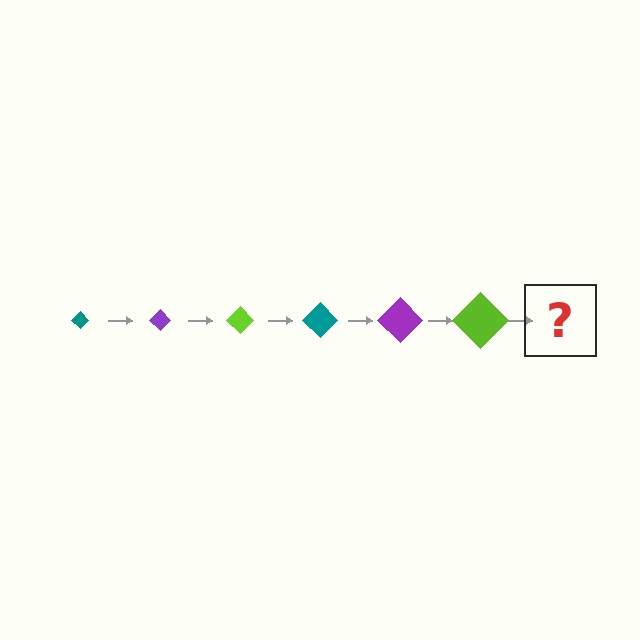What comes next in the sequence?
The next element should be a teal diamond, larger than the previous one.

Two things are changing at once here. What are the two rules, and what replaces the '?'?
The two rules are that the diamond grows larger each step and the color cycles through teal, purple, and lime. The '?' should be a teal diamond, larger than the previous one.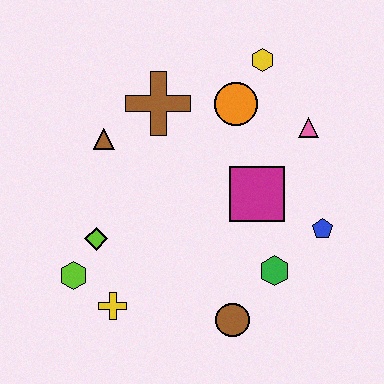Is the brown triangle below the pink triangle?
Yes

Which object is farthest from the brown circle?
The yellow hexagon is farthest from the brown circle.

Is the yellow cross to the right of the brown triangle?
Yes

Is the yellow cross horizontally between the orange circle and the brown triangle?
Yes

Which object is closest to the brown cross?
The brown triangle is closest to the brown cross.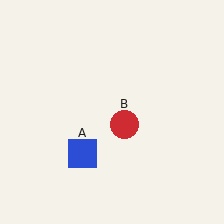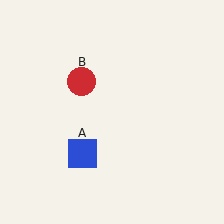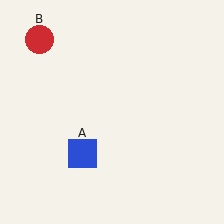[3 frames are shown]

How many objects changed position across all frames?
1 object changed position: red circle (object B).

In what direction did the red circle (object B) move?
The red circle (object B) moved up and to the left.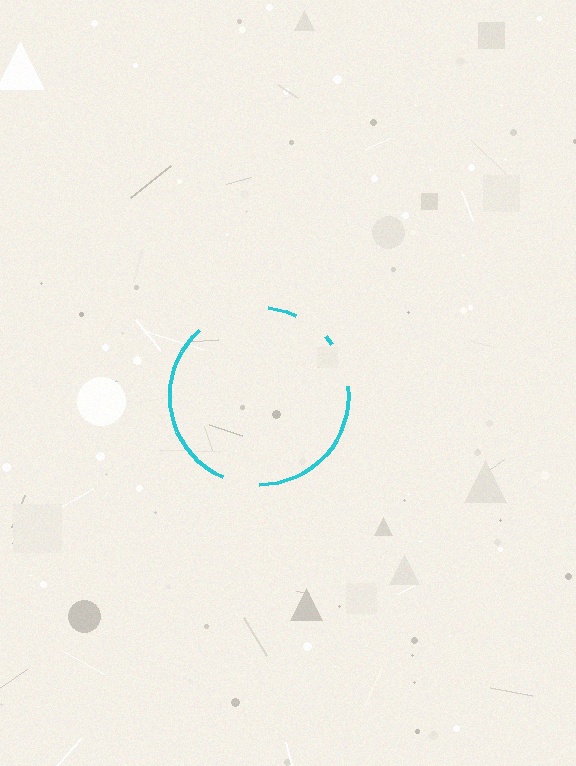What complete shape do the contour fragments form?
The contour fragments form a circle.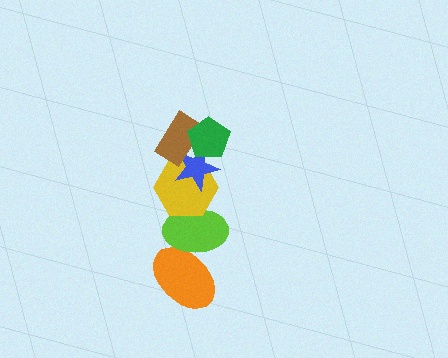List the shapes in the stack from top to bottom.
From top to bottom: the green pentagon, the brown rectangle, the blue star, the yellow hexagon, the lime ellipse, the orange ellipse.